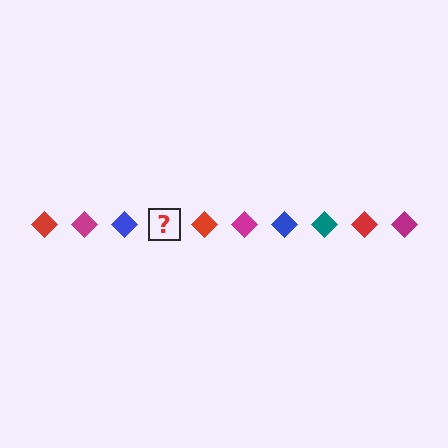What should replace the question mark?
The question mark should be replaced with a teal diamond.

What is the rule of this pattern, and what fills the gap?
The rule is that the pattern cycles through red, magenta, blue, teal diamonds. The gap should be filled with a teal diamond.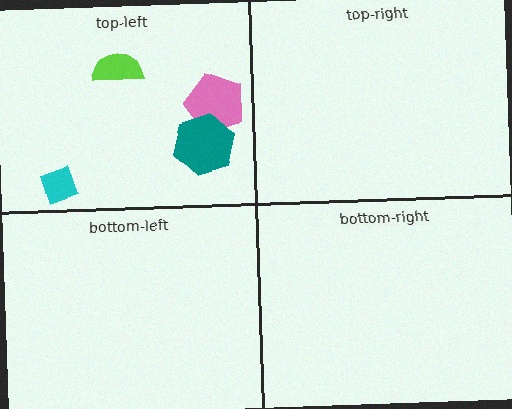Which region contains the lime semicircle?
The top-left region.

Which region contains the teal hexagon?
The top-left region.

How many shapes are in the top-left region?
4.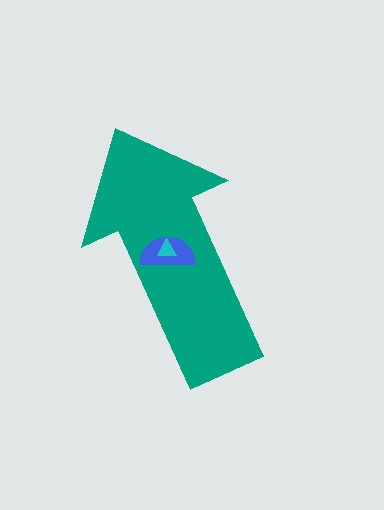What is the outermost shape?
The teal arrow.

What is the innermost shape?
The cyan triangle.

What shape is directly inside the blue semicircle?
The cyan triangle.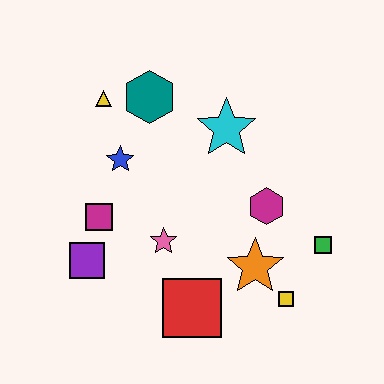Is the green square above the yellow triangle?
No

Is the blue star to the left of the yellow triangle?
No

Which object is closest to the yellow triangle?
The teal hexagon is closest to the yellow triangle.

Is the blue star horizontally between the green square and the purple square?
Yes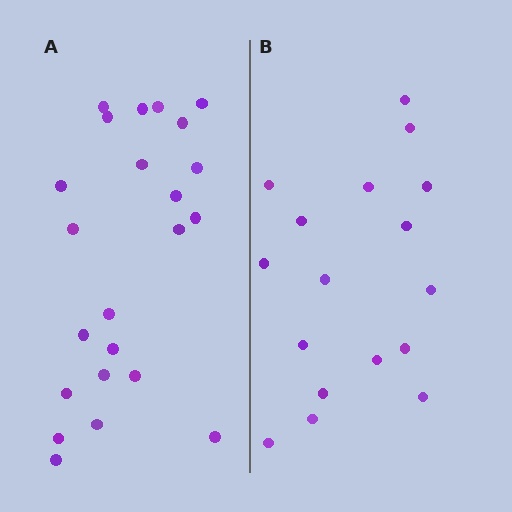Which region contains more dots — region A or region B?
Region A (the left region) has more dots.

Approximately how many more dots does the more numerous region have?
Region A has about 6 more dots than region B.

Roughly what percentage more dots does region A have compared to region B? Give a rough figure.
About 35% more.